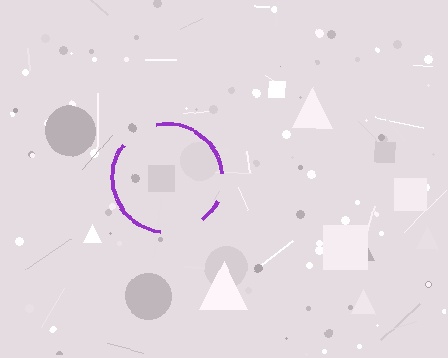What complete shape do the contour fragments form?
The contour fragments form a circle.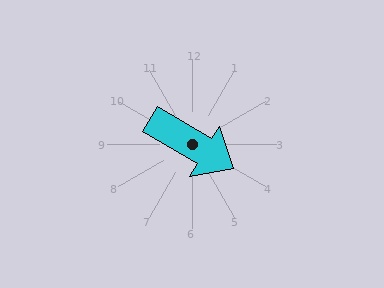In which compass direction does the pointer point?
Southeast.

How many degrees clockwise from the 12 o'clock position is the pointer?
Approximately 120 degrees.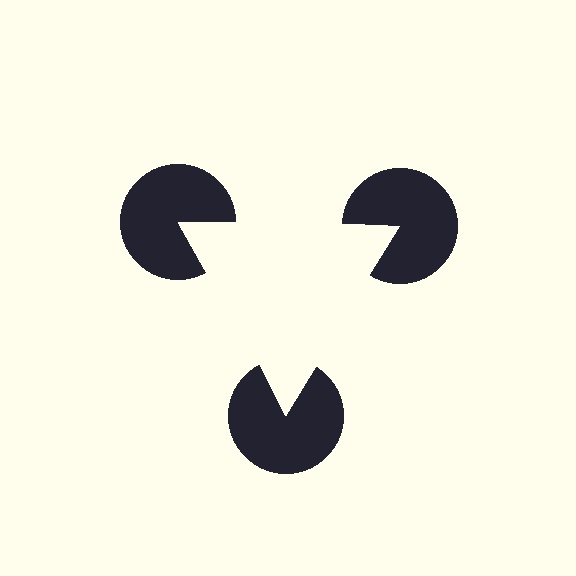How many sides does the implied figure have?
3 sides.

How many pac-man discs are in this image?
There are 3 — one at each vertex of the illusory triangle.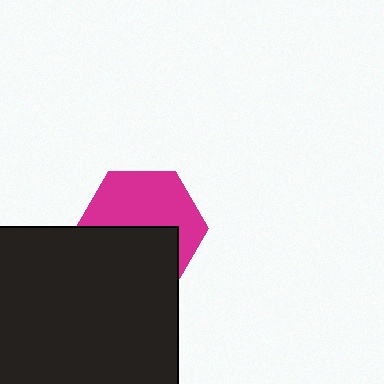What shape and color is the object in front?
The object in front is a black rectangle.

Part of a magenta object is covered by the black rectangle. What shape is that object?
It is a hexagon.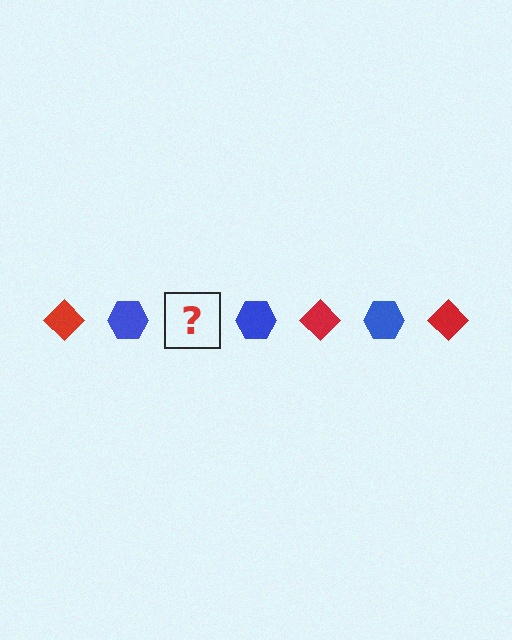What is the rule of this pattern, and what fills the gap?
The rule is that the pattern alternates between red diamond and blue hexagon. The gap should be filled with a red diamond.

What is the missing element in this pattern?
The missing element is a red diamond.